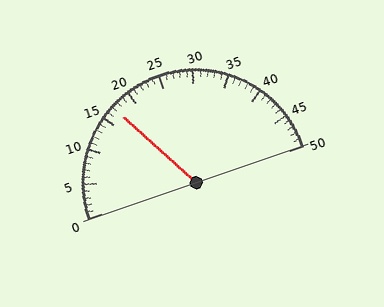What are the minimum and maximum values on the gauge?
The gauge ranges from 0 to 50.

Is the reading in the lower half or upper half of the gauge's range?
The reading is in the lower half of the range (0 to 50).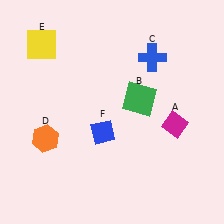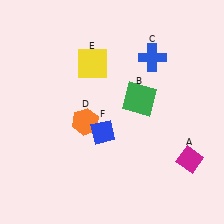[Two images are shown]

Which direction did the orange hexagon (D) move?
The orange hexagon (D) moved right.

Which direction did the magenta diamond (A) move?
The magenta diamond (A) moved down.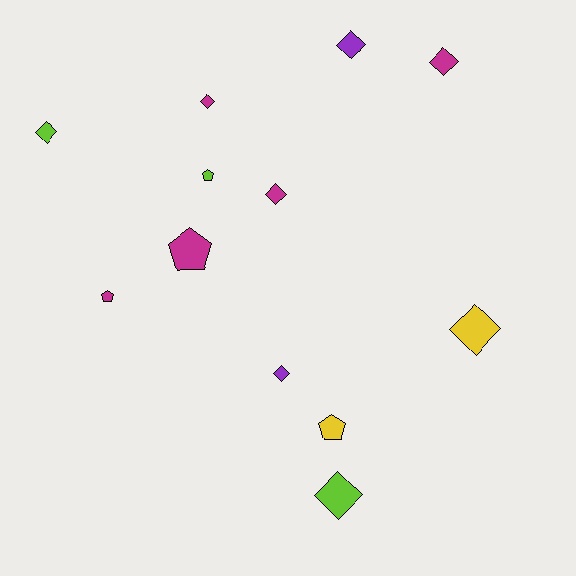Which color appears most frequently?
Magenta, with 5 objects.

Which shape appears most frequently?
Diamond, with 8 objects.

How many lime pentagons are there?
There is 1 lime pentagon.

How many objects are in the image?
There are 12 objects.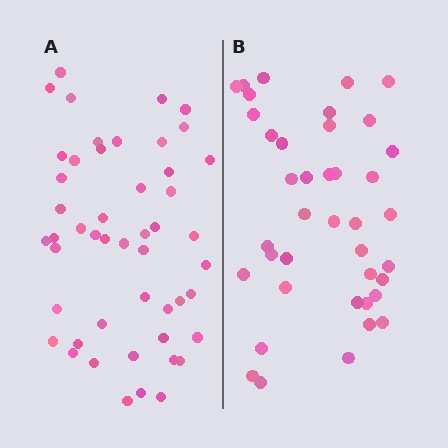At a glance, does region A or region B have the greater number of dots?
Region A (the left region) has more dots.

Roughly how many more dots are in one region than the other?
Region A has roughly 8 or so more dots than region B.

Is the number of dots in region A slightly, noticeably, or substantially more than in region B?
Region A has only slightly more — the two regions are fairly close. The ratio is roughly 1.2 to 1.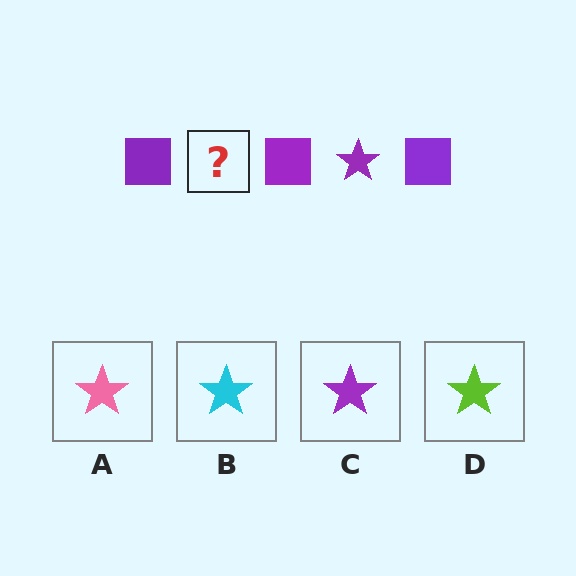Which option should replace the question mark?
Option C.